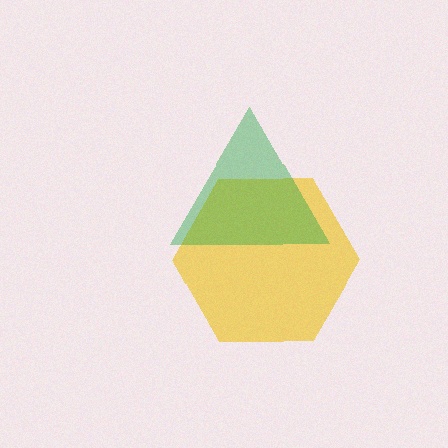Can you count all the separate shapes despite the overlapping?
Yes, there are 2 separate shapes.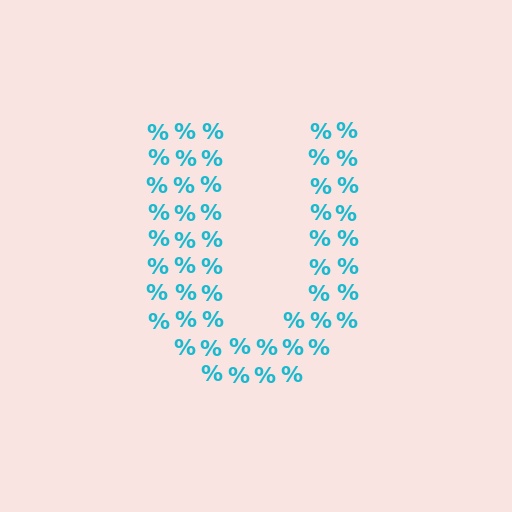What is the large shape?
The large shape is the letter U.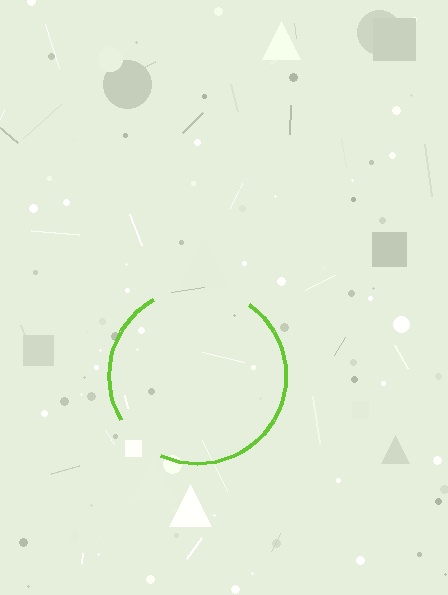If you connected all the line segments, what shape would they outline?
They would outline a circle.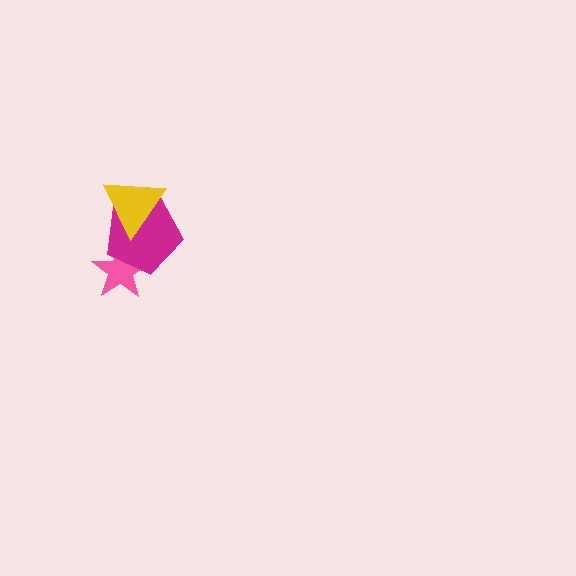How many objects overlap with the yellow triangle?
1 object overlaps with the yellow triangle.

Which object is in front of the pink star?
The magenta pentagon is in front of the pink star.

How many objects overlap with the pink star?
1 object overlaps with the pink star.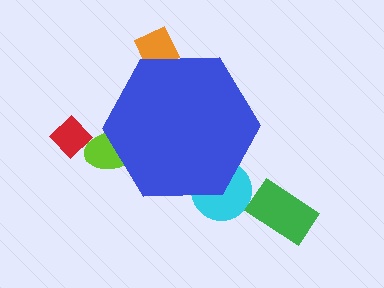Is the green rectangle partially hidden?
No, the green rectangle is fully visible.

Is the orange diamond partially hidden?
Yes, the orange diamond is partially hidden behind the blue hexagon.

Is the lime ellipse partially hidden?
Yes, the lime ellipse is partially hidden behind the blue hexagon.